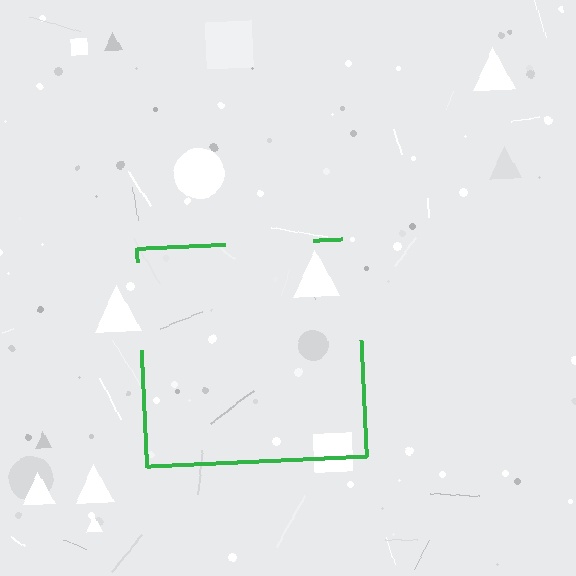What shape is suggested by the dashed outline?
The dashed outline suggests a square.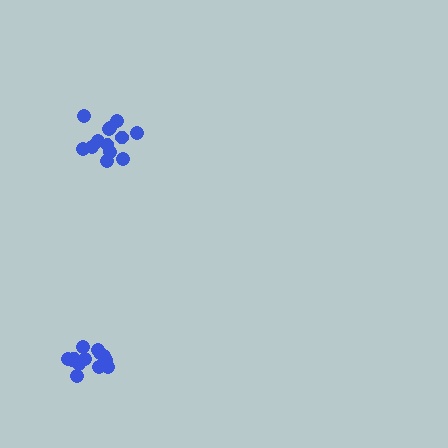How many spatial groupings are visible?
There are 2 spatial groupings.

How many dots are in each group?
Group 1: 13 dots, Group 2: 13 dots (26 total).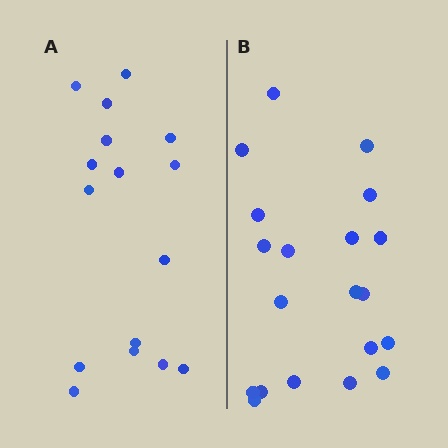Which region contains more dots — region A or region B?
Region B (the right region) has more dots.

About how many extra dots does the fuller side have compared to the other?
Region B has about 4 more dots than region A.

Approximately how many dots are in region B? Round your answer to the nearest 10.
About 20 dots.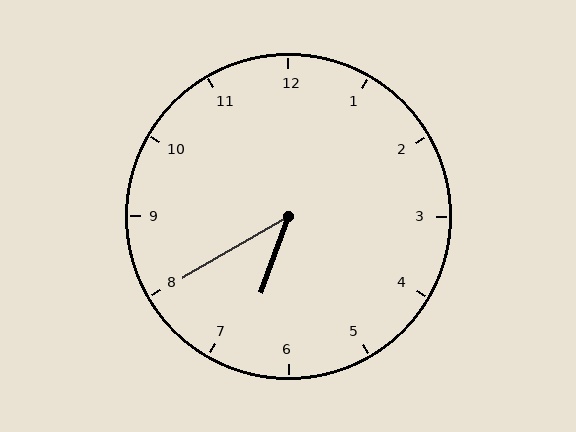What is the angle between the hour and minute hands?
Approximately 40 degrees.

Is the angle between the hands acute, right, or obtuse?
It is acute.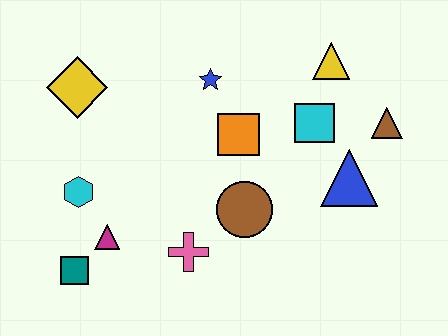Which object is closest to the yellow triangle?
The cyan square is closest to the yellow triangle.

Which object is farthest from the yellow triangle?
The teal square is farthest from the yellow triangle.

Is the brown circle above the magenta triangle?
Yes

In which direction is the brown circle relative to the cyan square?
The brown circle is below the cyan square.